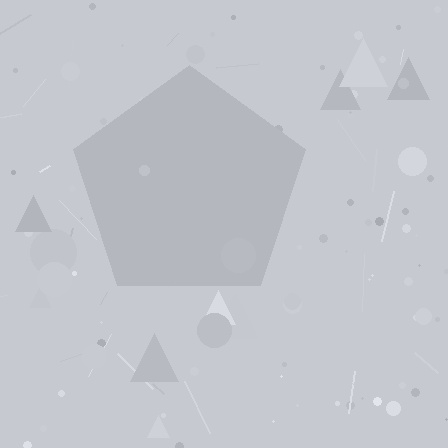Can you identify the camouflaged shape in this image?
The camouflaged shape is a pentagon.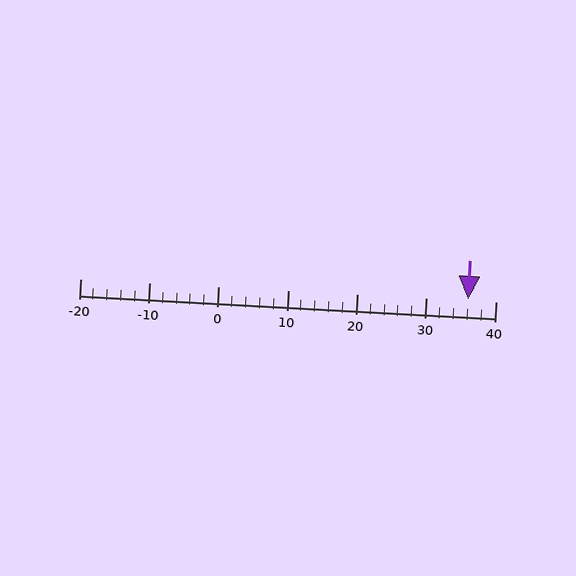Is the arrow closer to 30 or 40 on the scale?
The arrow is closer to 40.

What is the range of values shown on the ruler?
The ruler shows values from -20 to 40.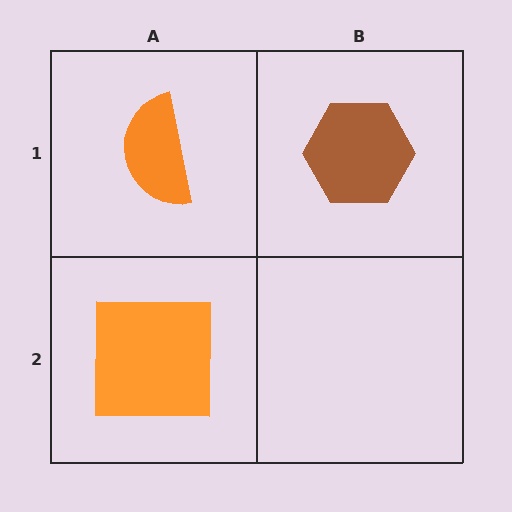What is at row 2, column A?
An orange square.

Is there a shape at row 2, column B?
No, that cell is empty.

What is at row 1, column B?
A brown hexagon.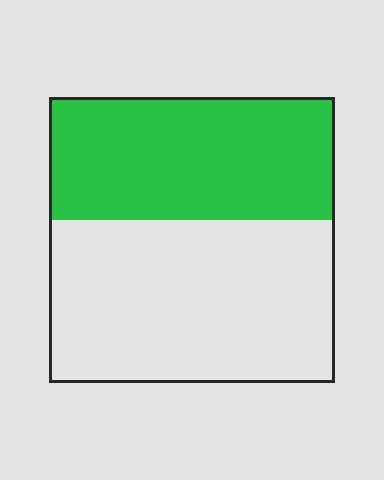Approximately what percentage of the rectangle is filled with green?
Approximately 45%.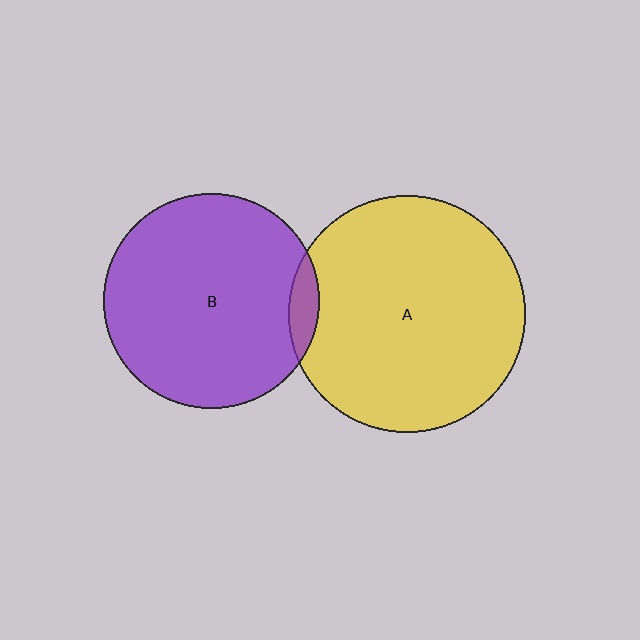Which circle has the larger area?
Circle A (yellow).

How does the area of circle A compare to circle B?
Approximately 1.2 times.